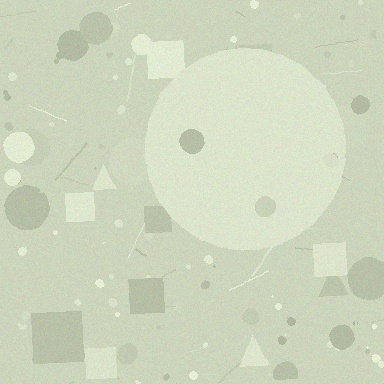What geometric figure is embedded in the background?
A circle is embedded in the background.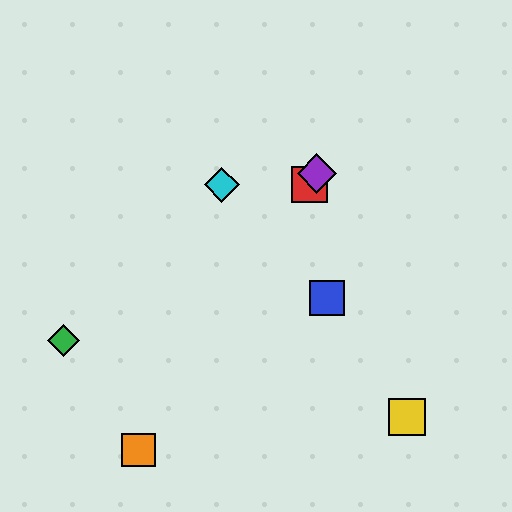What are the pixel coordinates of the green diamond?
The green diamond is at (64, 340).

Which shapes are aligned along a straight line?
The red square, the purple diamond, the orange square are aligned along a straight line.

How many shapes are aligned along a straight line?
3 shapes (the red square, the purple diamond, the orange square) are aligned along a straight line.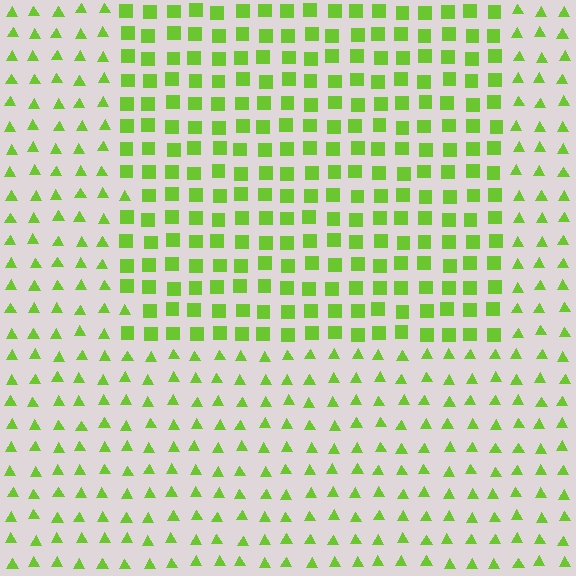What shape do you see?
I see a rectangle.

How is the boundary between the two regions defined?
The boundary is defined by a change in element shape: squares inside vs. triangles outside. All elements share the same color and spacing.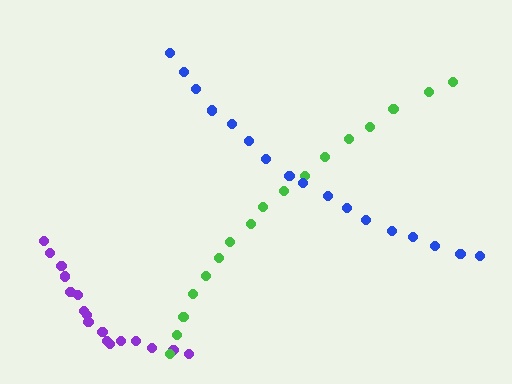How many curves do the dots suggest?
There are 3 distinct paths.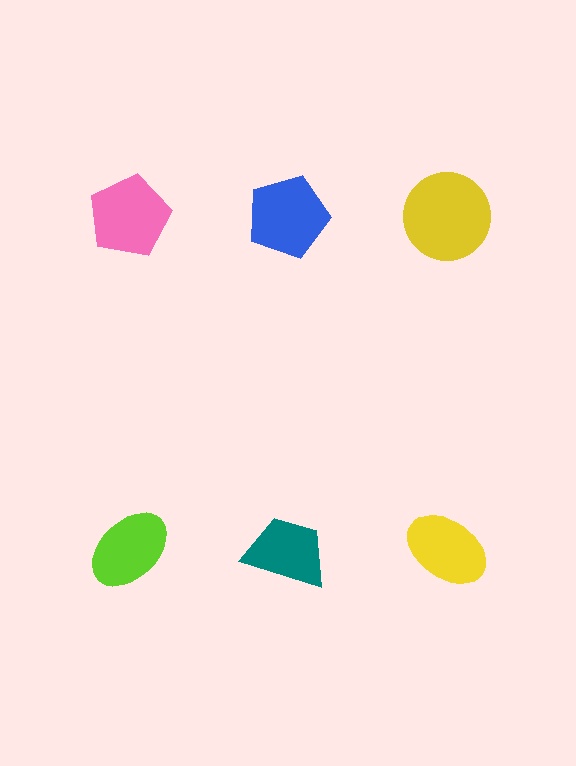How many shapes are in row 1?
3 shapes.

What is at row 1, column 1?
A pink pentagon.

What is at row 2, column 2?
A teal trapezoid.